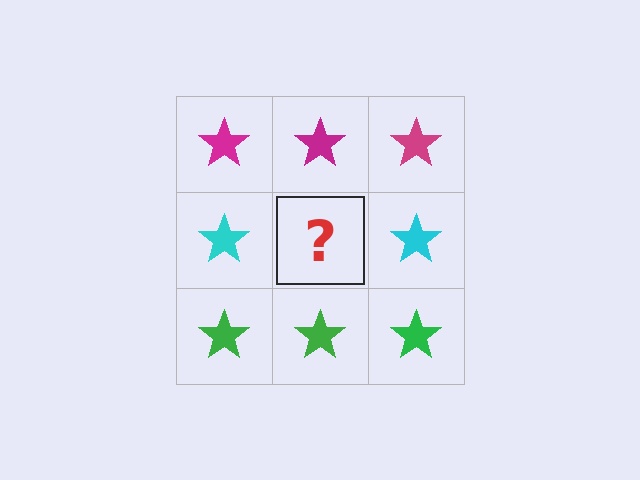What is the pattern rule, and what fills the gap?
The rule is that each row has a consistent color. The gap should be filled with a cyan star.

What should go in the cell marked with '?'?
The missing cell should contain a cyan star.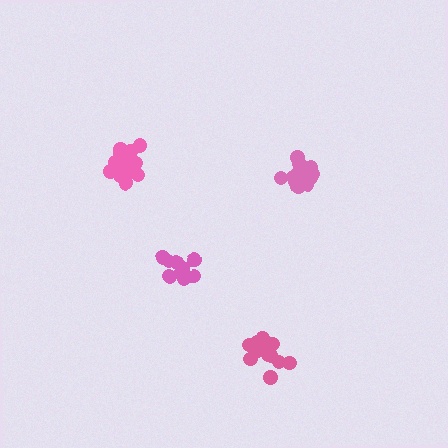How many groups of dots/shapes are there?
There are 4 groups.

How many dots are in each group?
Group 1: 16 dots, Group 2: 14 dots, Group 3: 12 dots, Group 4: 13 dots (55 total).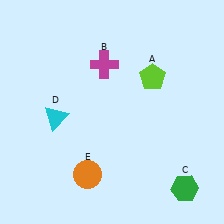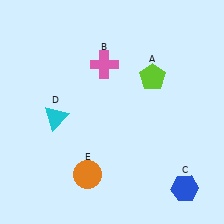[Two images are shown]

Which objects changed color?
B changed from magenta to pink. C changed from green to blue.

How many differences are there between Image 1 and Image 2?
There are 2 differences between the two images.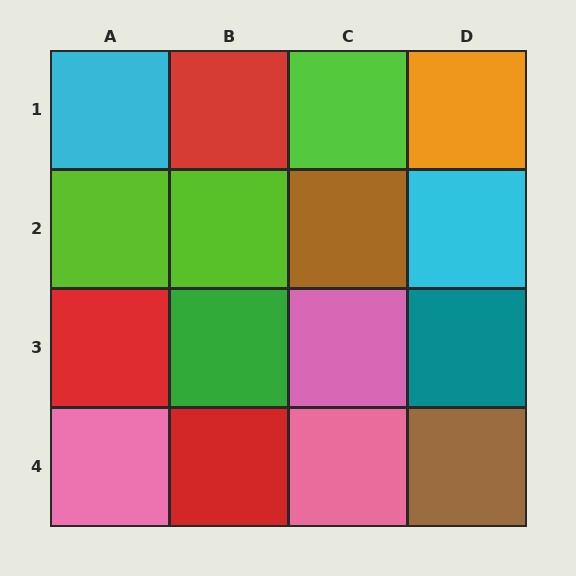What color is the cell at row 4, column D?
Brown.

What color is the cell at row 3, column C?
Pink.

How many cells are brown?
2 cells are brown.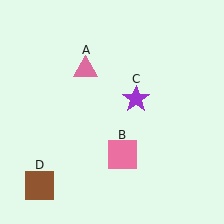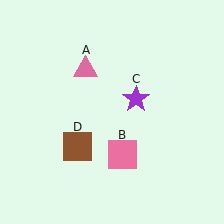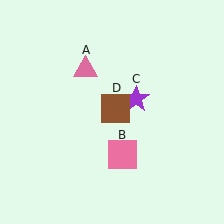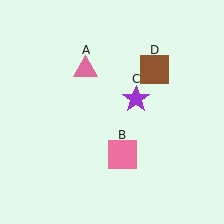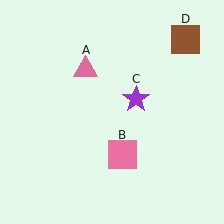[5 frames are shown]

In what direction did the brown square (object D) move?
The brown square (object D) moved up and to the right.